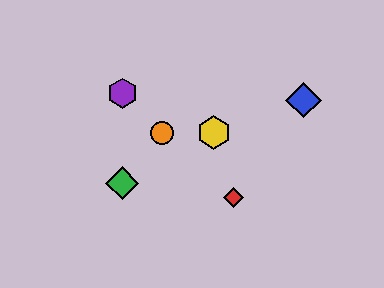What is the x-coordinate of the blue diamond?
The blue diamond is at x≈303.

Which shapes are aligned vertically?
The green diamond, the purple hexagon are aligned vertically.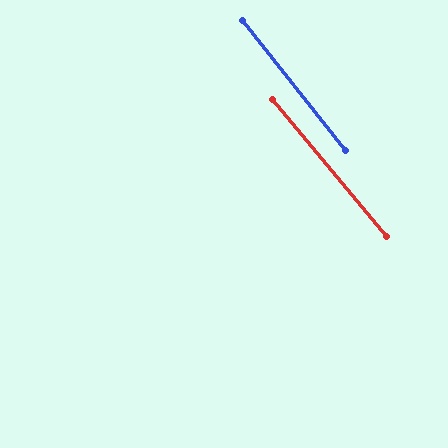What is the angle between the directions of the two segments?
Approximately 1 degree.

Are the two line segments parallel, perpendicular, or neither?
Parallel — their directions differ by only 1.3°.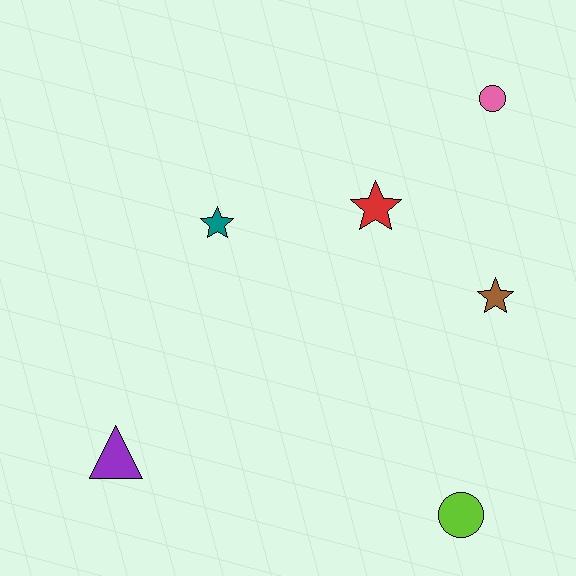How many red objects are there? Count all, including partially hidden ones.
There is 1 red object.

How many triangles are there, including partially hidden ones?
There is 1 triangle.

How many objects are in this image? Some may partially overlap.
There are 6 objects.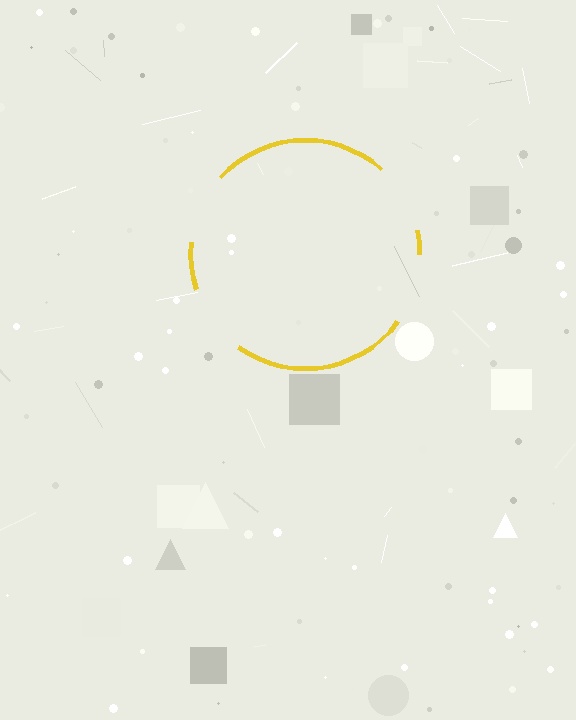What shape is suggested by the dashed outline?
The dashed outline suggests a circle.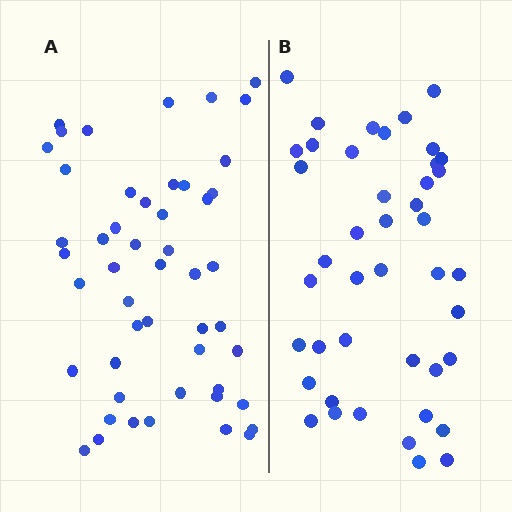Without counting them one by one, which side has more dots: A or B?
Region A (the left region) has more dots.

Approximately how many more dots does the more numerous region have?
Region A has roughly 8 or so more dots than region B.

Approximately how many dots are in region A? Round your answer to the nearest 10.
About 50 dots.